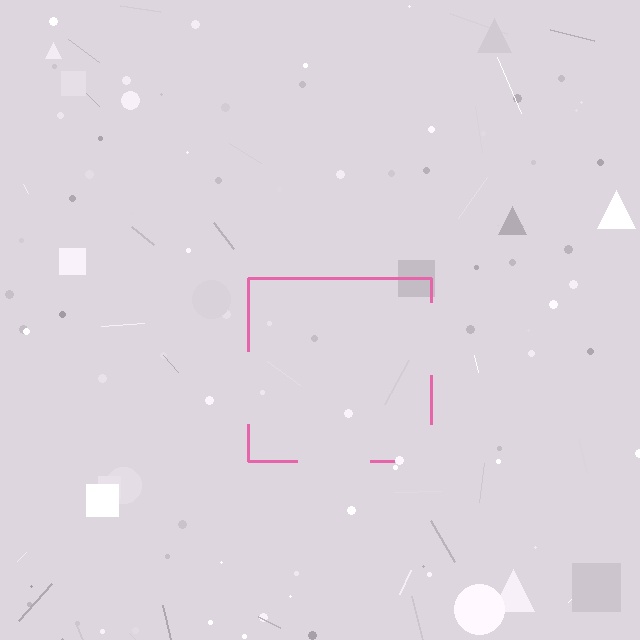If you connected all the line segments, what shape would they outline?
They would outline a square.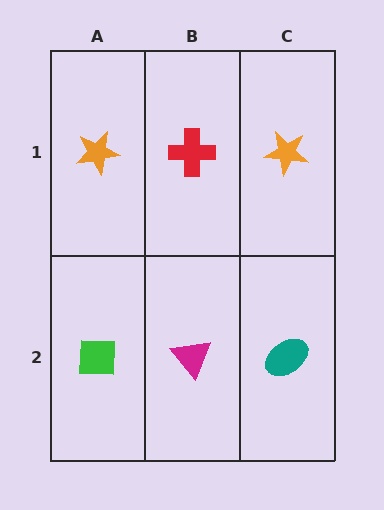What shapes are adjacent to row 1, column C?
A teal ellipse (row 2, column C), a red cross (row 1, column B).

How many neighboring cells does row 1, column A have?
2.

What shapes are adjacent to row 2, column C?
An orange star (row 1, column C), a magenta triangle (row 2, column B).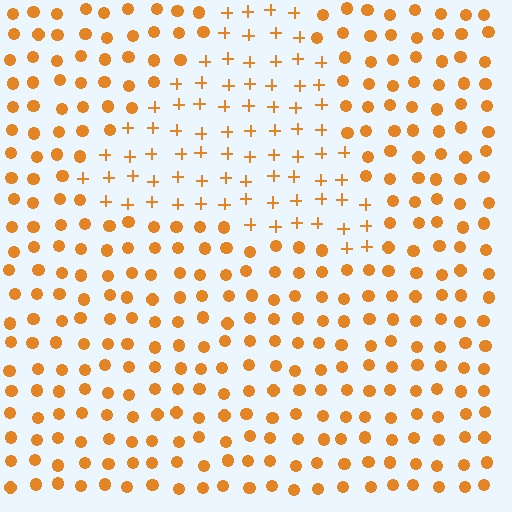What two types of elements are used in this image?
The image uses plus signs inside the triangle region and circles outside it.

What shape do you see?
I see a triangle.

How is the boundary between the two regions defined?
The boundary is defined by a change in element shape: plus signs inside vs. circles outside. All elements share the same color and spacing.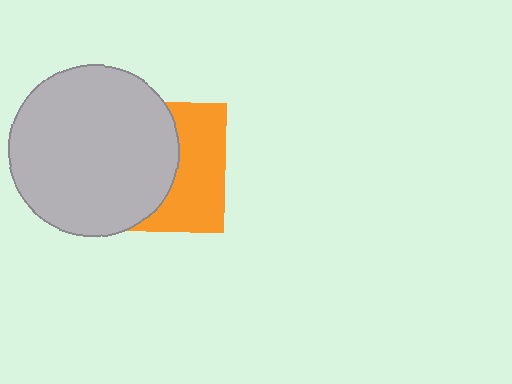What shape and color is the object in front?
The object in front is a light gray circle.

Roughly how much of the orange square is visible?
A small part of it is visible (roughly 43%).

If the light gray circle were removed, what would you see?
You would see the complete orange square.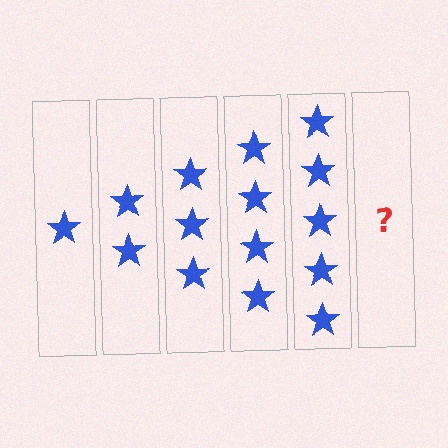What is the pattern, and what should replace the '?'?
The pattern is that each step adds one more star. The '?' should be 6 stars.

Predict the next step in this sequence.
The next step is 6 stars.